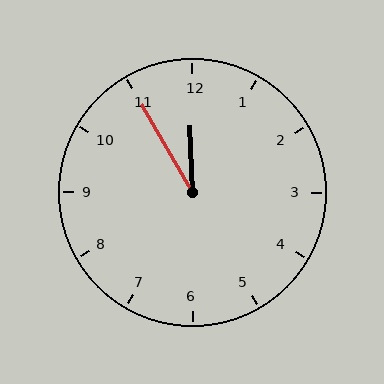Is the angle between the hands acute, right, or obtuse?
It is acute.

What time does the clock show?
11:55.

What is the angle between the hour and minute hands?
Approximately 28 degrees.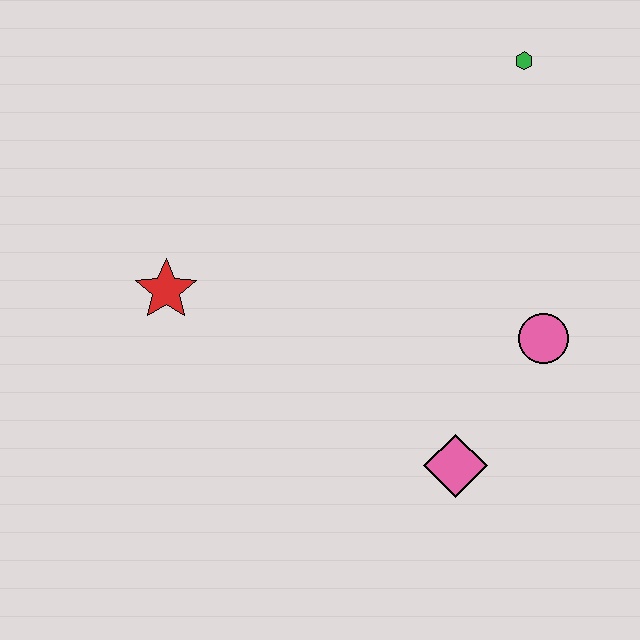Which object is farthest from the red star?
The green hexagon is farthest from the red star.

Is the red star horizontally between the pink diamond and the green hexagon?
No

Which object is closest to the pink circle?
The pink diamond is closest to the pink circle.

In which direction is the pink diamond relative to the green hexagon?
The pink diamond is below the green hexagon.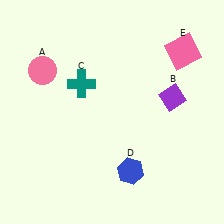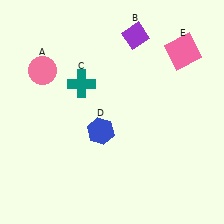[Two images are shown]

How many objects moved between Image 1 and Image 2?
2 objects moved between the two images.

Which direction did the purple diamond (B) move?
The purple diamond (B) moved up.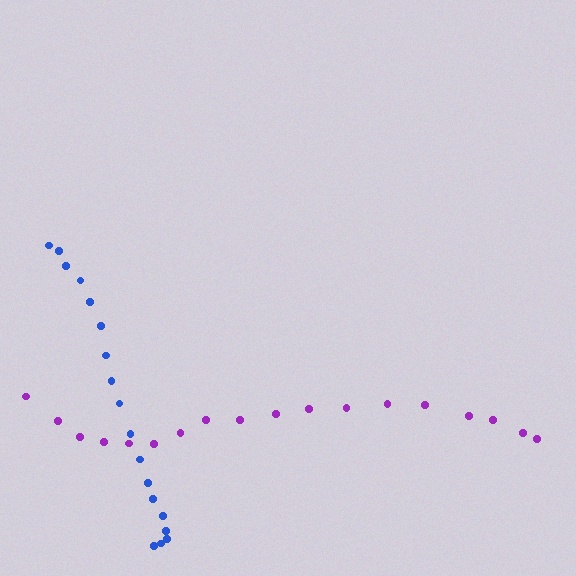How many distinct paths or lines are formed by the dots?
There are 2 distinct paths.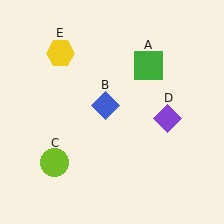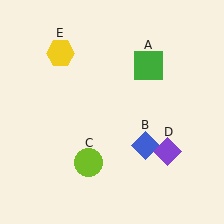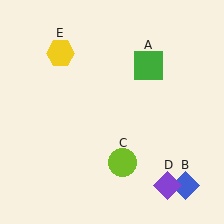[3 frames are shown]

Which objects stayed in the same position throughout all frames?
Green square (object A) and yellow hexagon (object E) remained stationary.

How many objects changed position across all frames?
3 objects changed position: blue diamond (object B), lime circle (object C), purple diamond (object D).